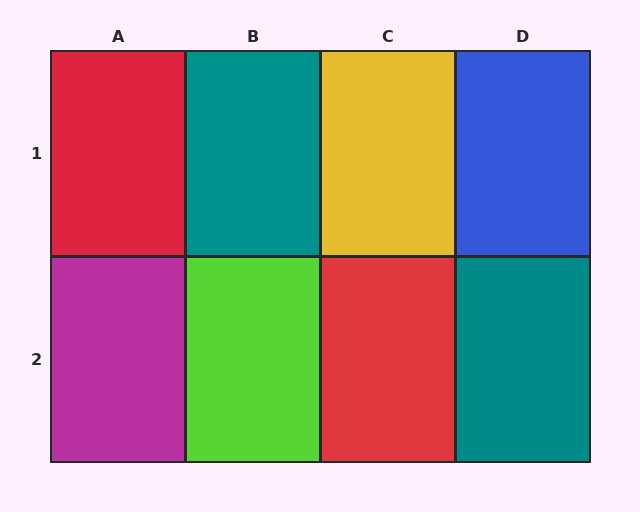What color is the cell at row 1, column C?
Yellow.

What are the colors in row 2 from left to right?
Magenta, lime, red, teal.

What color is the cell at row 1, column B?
Teal.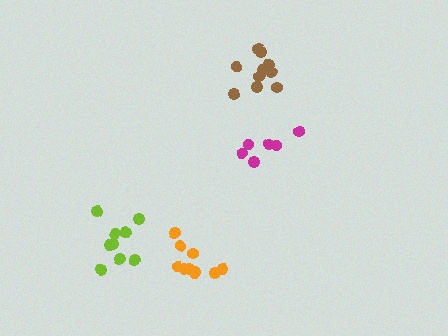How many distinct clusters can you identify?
There are 4 distinct clusters.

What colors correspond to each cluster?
The clusters are colored: orange, lime, brown, magenta.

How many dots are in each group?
Group 1: 10 dots, Group 2: 9 dots, Group 3: 11 dots, Group 4: 6 dots (36 total).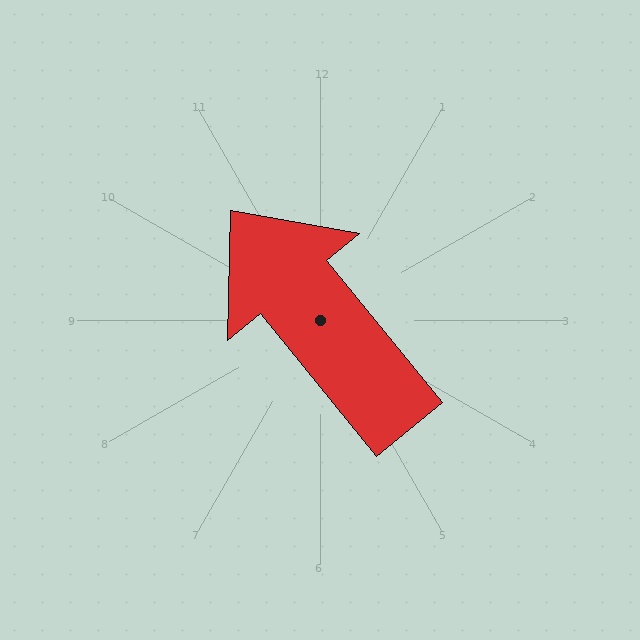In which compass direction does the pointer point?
Northwest.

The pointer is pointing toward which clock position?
Roughly 11 o'clock.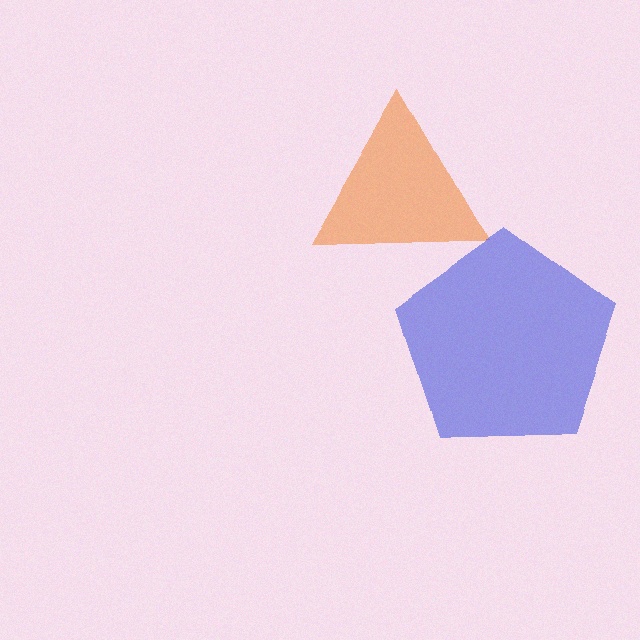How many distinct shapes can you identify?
There are 2 distinct shapes: an orange triangle, a blue pentagon.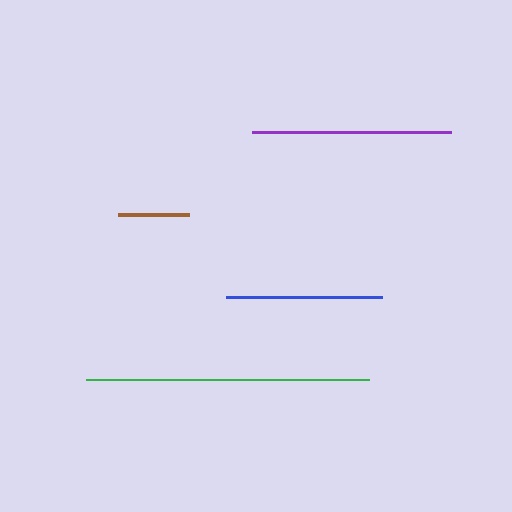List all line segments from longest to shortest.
From longest to shortest: green, purple, blue, brown.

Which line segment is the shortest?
The brown line is the shortest at approximately 71 pixels.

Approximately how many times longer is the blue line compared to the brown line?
The blue line is approximately 2.2 times the length of the brown line.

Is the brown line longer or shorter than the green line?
The green line is longer than the brown line.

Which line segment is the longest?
The green line is the longest at approximately 283 pixels.